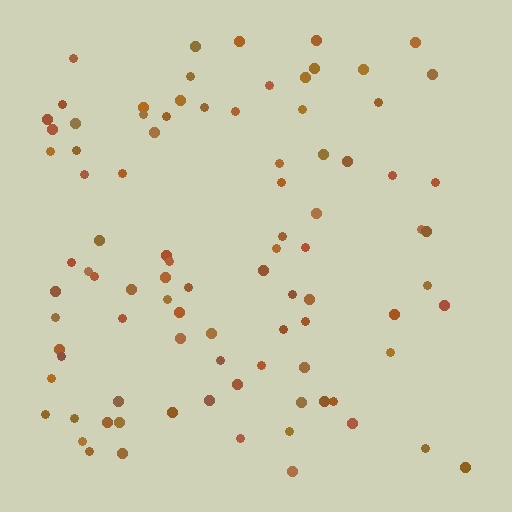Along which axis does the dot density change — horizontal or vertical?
Horizontal.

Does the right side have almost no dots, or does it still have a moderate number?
Still a moderate number, just noticeably fewer than the left.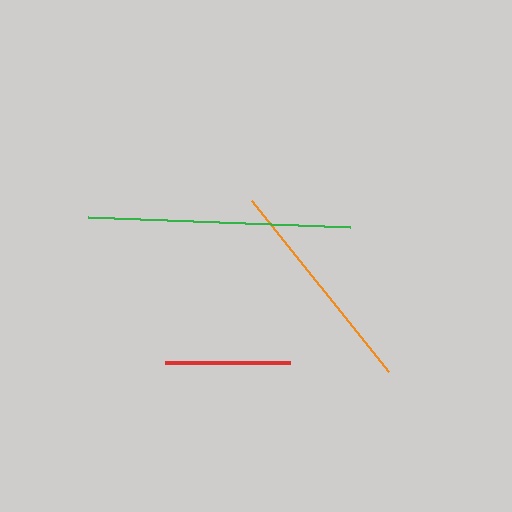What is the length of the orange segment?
The orange segment is approximately 220 pixels long.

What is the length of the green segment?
The green segment is approximately 262 pixels long.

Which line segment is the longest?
The green line is the longest at approximately 262 pixels.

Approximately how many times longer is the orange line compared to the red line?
The orange line is approximately 1.8 times the length of the red line.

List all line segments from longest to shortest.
From longest to shortest: green, orange, red.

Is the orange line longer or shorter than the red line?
The orange line is longer than the red line.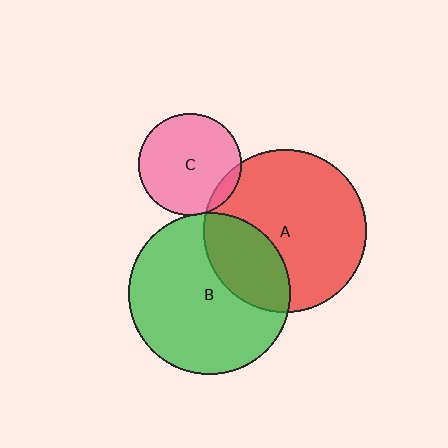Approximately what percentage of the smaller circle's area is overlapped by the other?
Approximately 10%.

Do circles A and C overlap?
Yes.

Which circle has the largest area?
Circle A (red).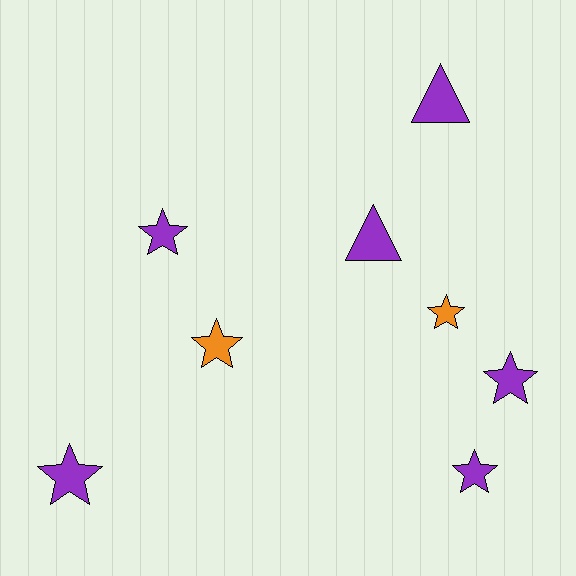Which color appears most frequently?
Purple, with 6 objects.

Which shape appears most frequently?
Star, with 6 objects.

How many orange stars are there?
There are 2 orange stars.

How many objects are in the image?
There are 8 objects.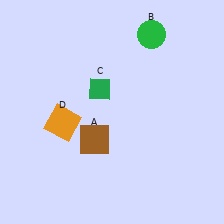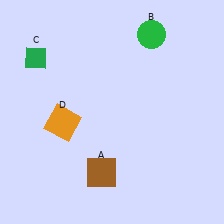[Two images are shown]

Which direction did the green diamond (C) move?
The green diamond (C) moved left.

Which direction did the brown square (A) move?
The brown square (A) moved down.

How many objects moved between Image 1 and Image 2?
2 objects moved between the two images.